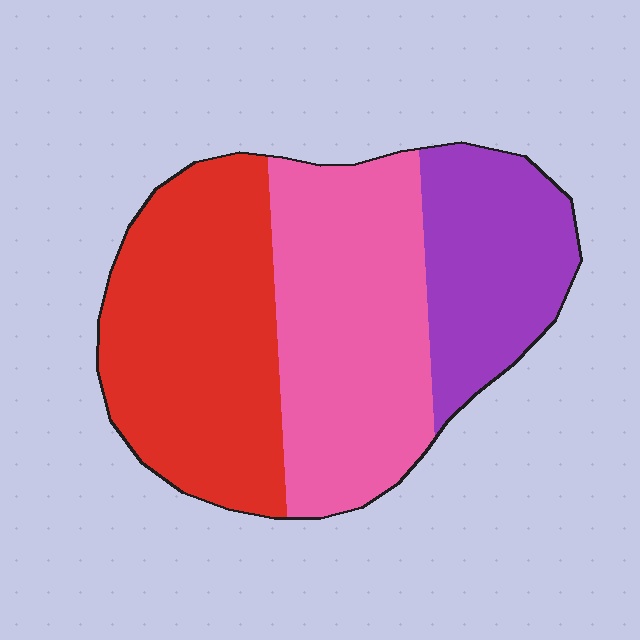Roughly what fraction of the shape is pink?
Pink takes up about three eighths (3/8) of the shape.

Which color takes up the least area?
Purple, at roughly 25%.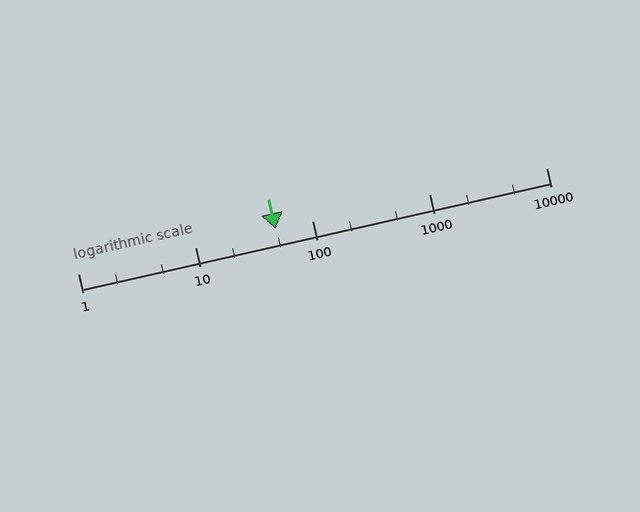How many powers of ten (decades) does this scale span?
The scale spans 4 decades, from 1 to 10000.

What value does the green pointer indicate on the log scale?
The pointer indicates approximately 49.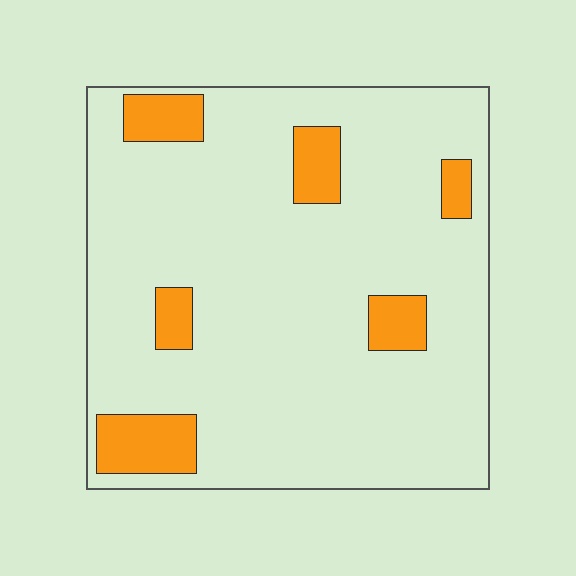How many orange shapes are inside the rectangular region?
6.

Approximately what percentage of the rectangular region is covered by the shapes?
Approximately 15%.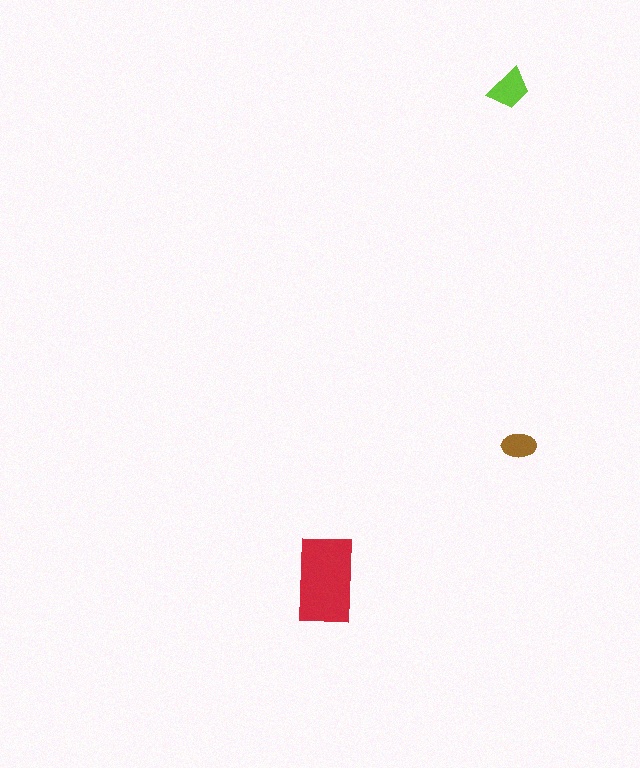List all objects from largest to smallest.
The red rectangle, the lime trapezoid, the brown ellipse.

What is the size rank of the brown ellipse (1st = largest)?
3rd.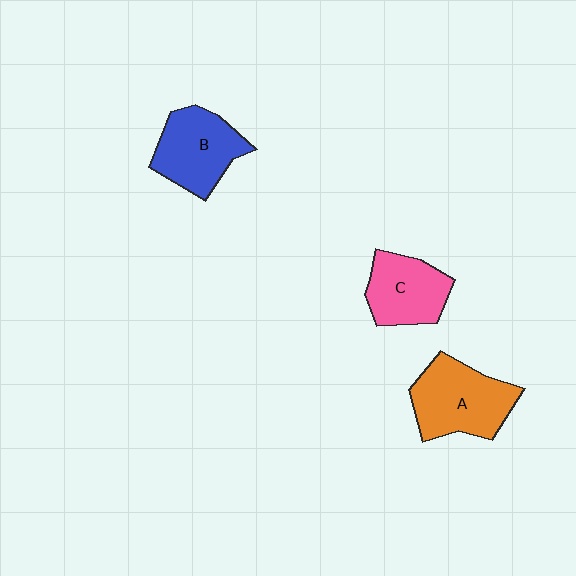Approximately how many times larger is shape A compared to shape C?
Approximately 1.3 times.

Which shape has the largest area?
Shape A (orange).